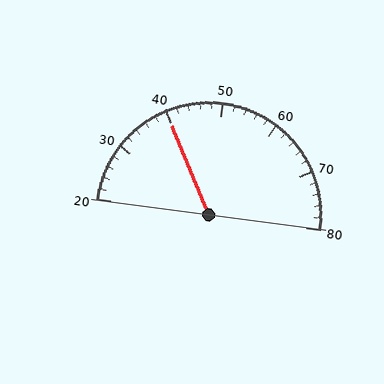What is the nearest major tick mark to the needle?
The nearest major tick mark is 40.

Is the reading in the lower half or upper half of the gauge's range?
The reading is in the lower half of the range (20 to 80).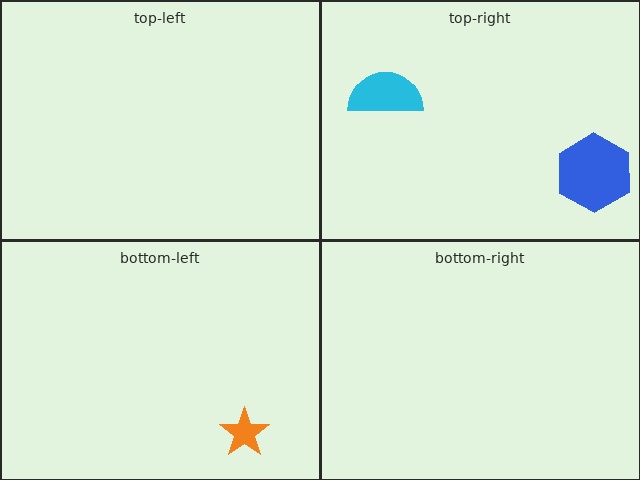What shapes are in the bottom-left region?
The orange star.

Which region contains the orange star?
The bottom-left region.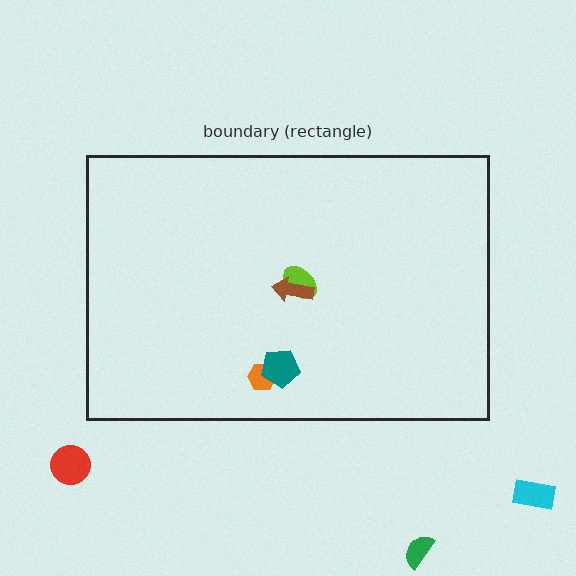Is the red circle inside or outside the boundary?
Outside.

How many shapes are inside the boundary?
4 inside, 3 outside.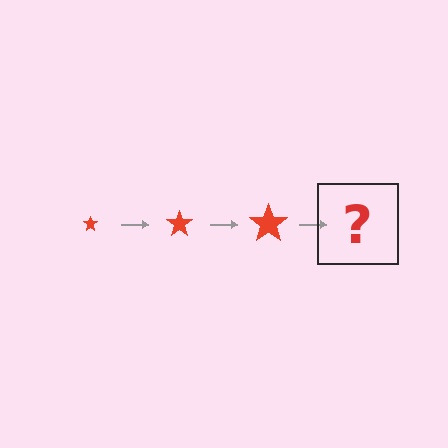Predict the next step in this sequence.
The next step is a red star, larger than the previous one.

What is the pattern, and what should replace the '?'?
The pattern is that the star gets progressively larger each step. The '?' should be a red star, larger than the previous one.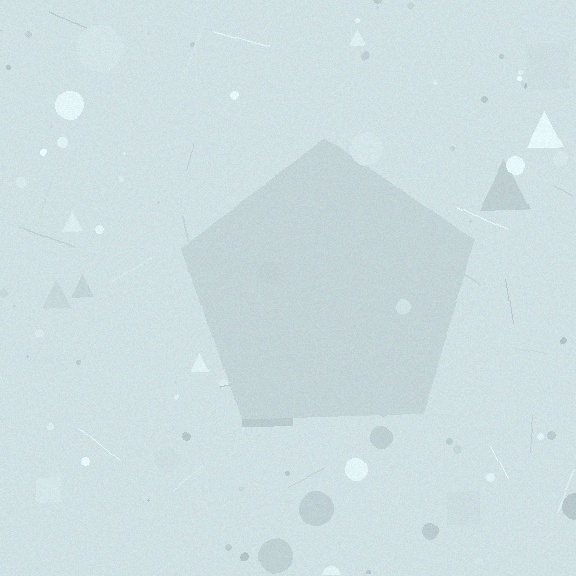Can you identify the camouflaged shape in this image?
The camouflaged shape is a pentagon.